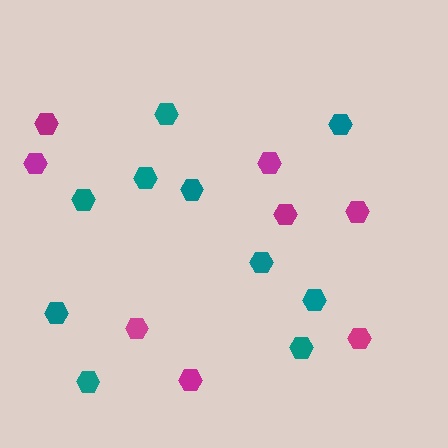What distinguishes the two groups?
There are 2 groups: one group of teal hexagons (10) and one group of magenta hexagons (8).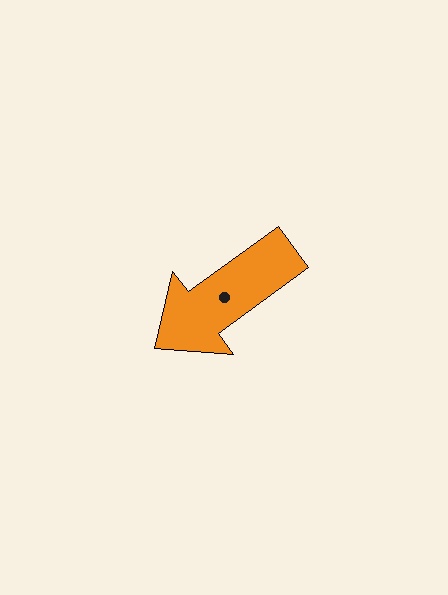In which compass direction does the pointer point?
Southwest.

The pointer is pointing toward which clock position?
Roughly 8 o'clock.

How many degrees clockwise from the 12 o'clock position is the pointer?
Approximately 234 degrees.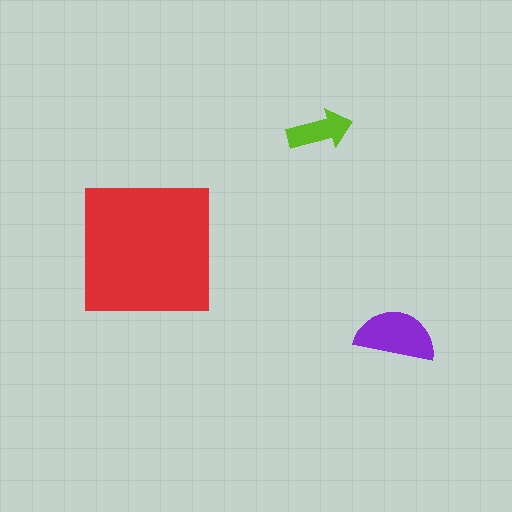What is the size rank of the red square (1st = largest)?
1st.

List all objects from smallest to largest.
The lime arrow, the purple semicircle, the red square.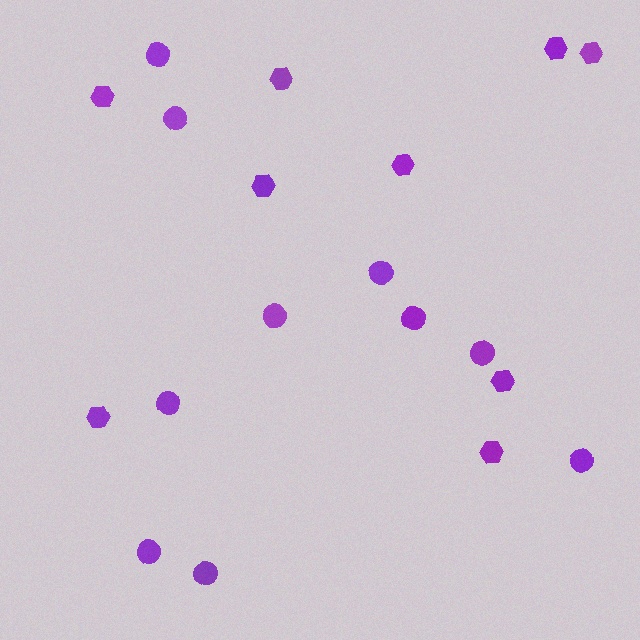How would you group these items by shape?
There are 2 groups: one group of hexagons (9) and one group of circles (10).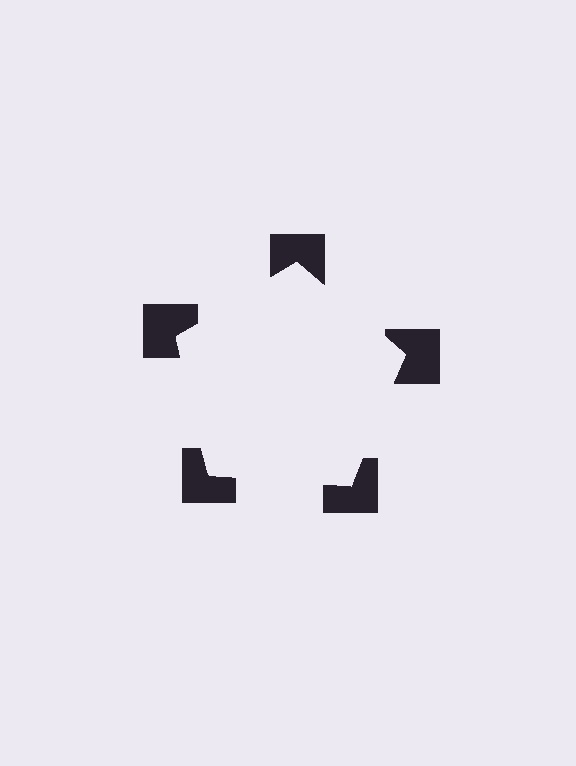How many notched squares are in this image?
There are 5 — one at each vertex of the illusory pentagon.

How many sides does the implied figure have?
5 sides.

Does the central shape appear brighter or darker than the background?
It typically appears slightly brighter than the background, even though no actual brightness change is drawn.